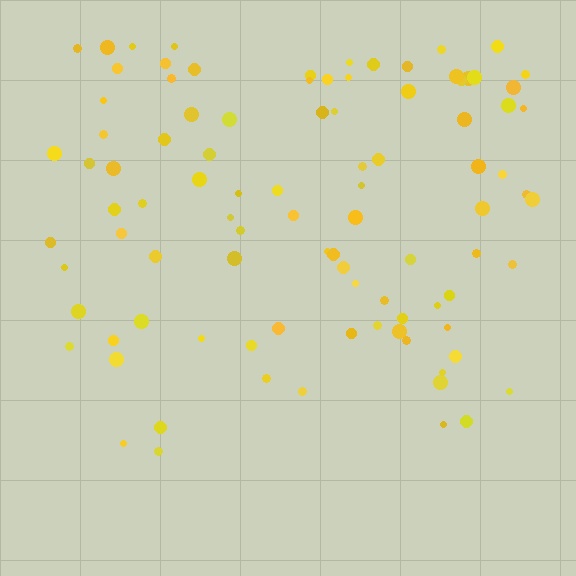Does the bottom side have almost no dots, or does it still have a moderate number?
Still a moderate number, just noticeably fewer than the top.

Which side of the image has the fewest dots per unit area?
The bottom.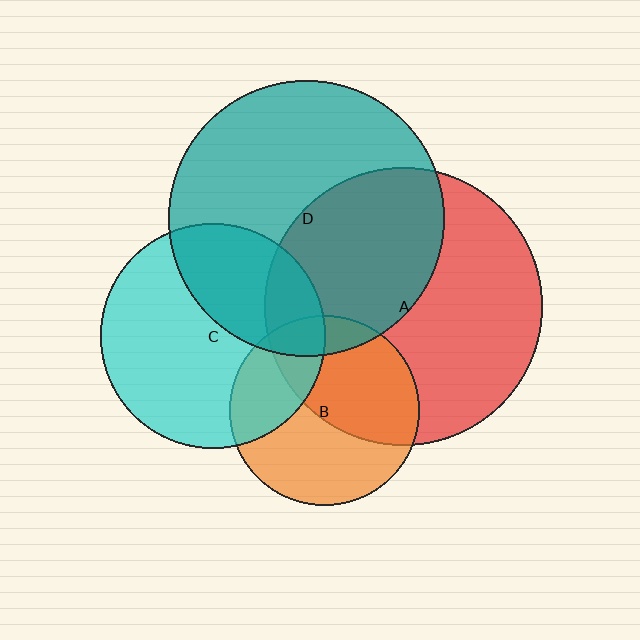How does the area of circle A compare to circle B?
Approximately 2.1 times.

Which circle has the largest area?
Circle A (red).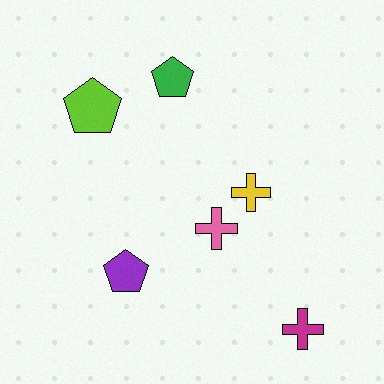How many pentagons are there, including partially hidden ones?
There are 3 pentagons.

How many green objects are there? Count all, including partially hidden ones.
There is 1 green object.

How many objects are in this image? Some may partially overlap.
There are 6 objects.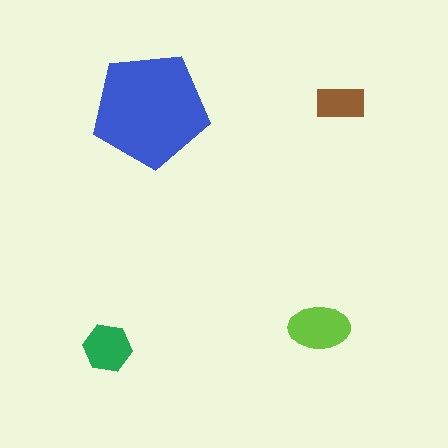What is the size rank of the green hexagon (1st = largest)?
3rd.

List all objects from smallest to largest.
The brown rectangle, the green hexagon, the lime ellipse, the blue pentagon.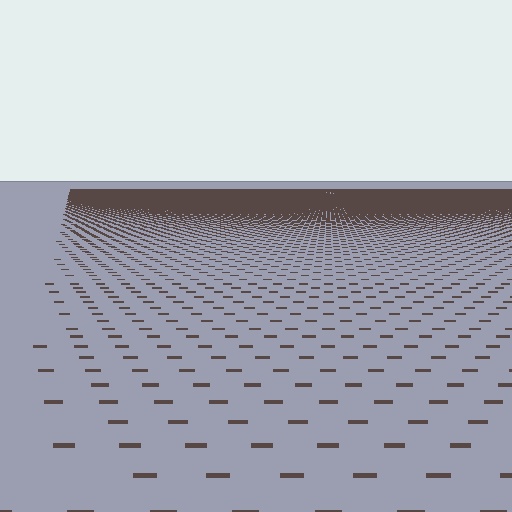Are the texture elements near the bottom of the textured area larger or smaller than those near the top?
Larger. Near the bottom, elements are closer to the viewer and appear at a bigger on-screen size.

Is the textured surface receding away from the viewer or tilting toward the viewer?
The surface is receding away from the viewer. Texture elements get smaller and denser toward the top.